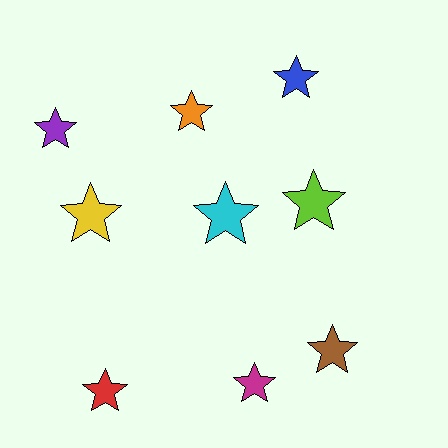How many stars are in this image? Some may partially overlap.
There are 9 stars.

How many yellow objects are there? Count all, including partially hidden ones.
There is 1 yellow object.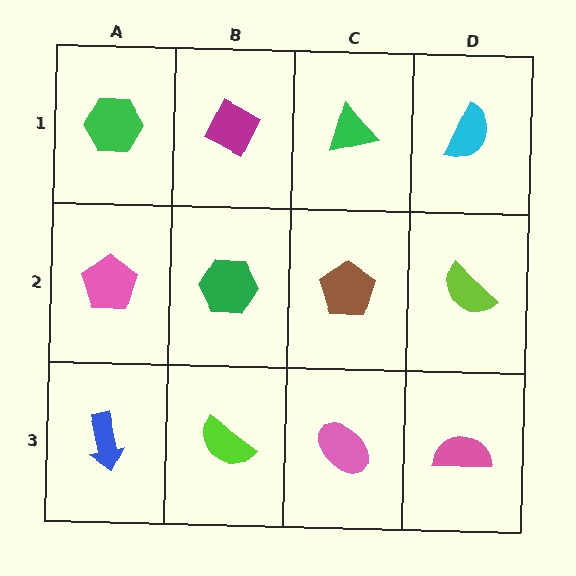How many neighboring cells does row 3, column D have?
2.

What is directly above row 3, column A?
A pink pentagon.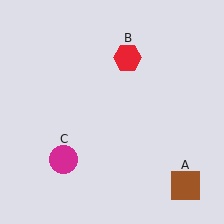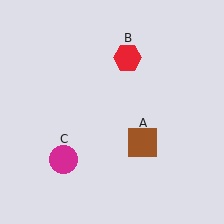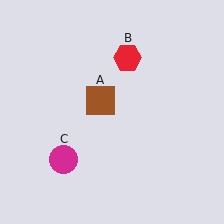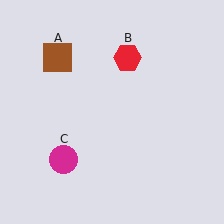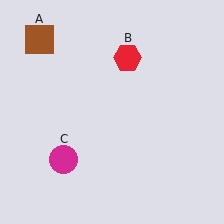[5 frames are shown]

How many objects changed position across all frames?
1 object changed position: brown square (object A).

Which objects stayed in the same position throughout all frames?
Red hexagon (object B) and magenta circle (object C) remained stationary.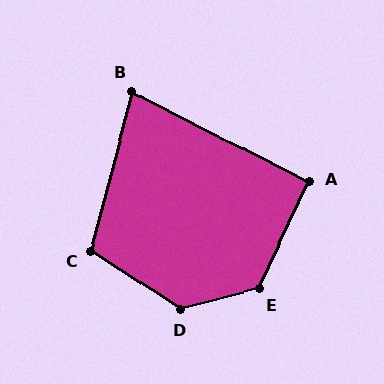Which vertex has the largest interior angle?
D, at approximately 133 degrees.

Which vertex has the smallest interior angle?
B, at approximately 77 degrees.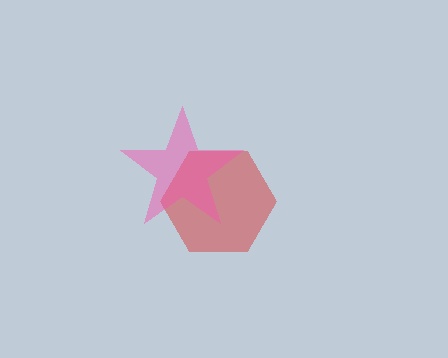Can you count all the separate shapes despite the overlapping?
Yes, there are 2 separate shapes.